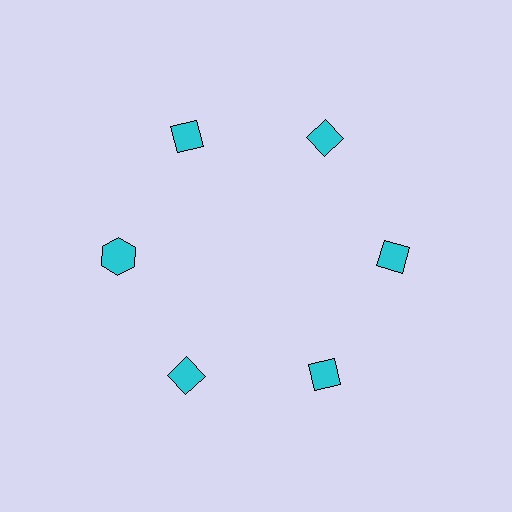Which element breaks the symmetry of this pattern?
The cyan hexagon at roughly the 9 o'clock position breaks the symmetry. All other shapes are cyan diamonds.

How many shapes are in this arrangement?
There are 6 shapes arranged in a ring pattern.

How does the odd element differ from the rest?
It has a different shape: hexagon instead of diamond.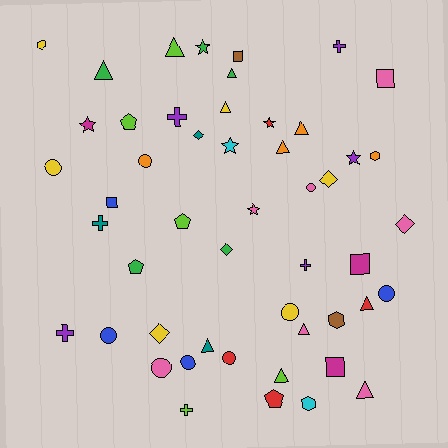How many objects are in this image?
There are 50 objects.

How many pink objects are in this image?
There are 7 pink objects.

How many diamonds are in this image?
There are 5 diamonds.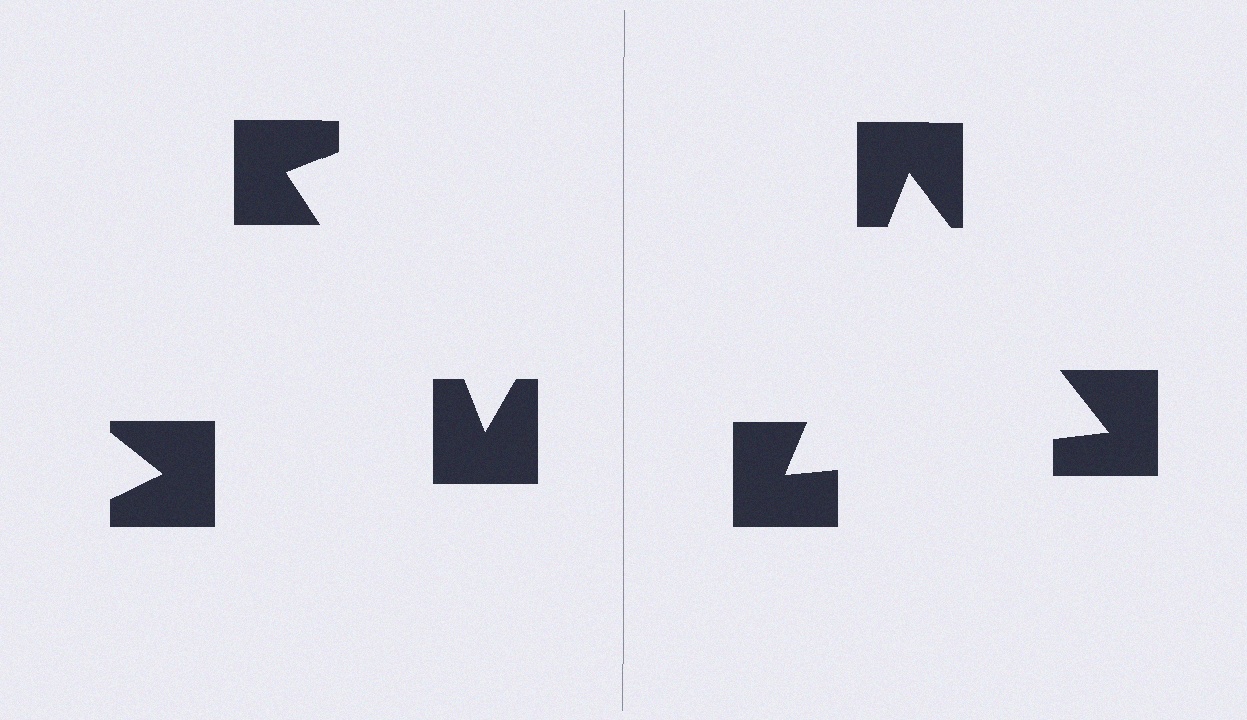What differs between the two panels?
The notched squares are positioned identically on both sides; only the wedge orientations differ. On the right they align to a triangle; on the left they are misaligned.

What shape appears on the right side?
An illusory triangle.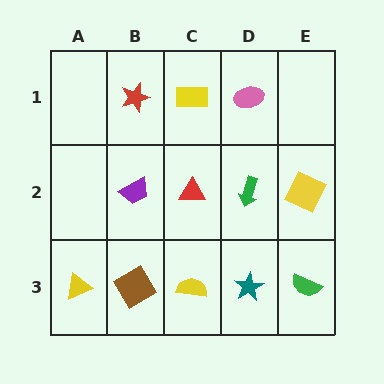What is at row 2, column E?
A yellow square.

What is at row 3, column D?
A teal star.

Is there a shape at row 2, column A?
No, that cell is empty.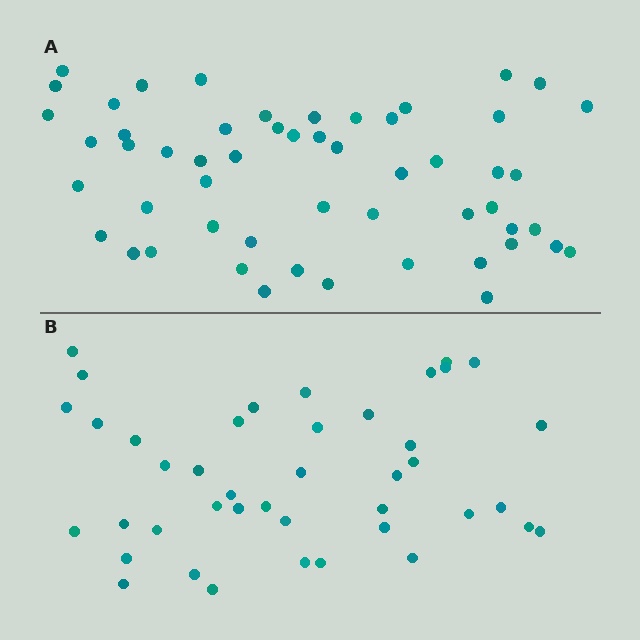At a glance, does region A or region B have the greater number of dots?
Region A (the top region) has more dots.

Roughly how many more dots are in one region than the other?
Region A has roughly 12 or so more dots than region B.